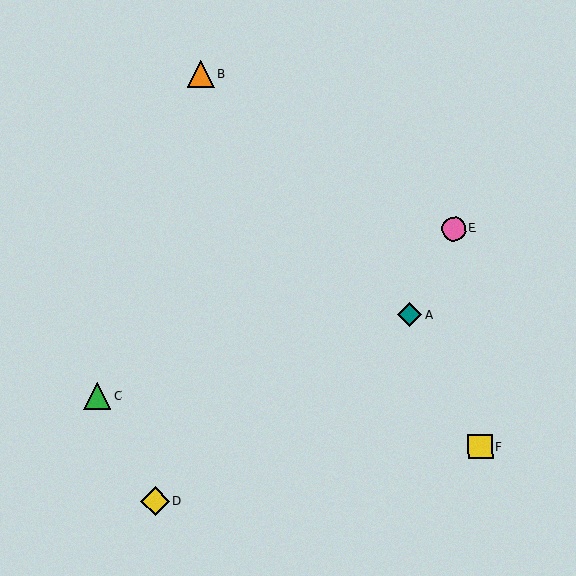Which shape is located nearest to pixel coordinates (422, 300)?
The teal diamond (labeled A) at (410, 314) is nearest to that location.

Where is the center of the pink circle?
The center of the pink circle is at (454, 229).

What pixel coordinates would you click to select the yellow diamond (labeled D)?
Click at (155, 502) to select the yellow diamond D.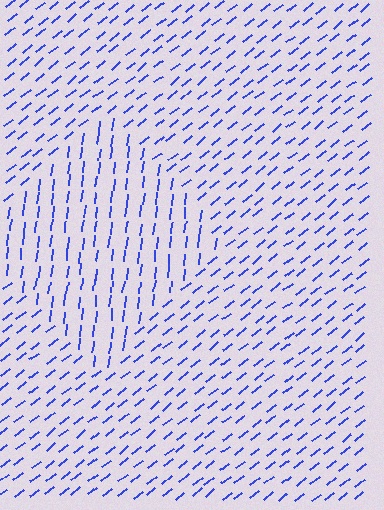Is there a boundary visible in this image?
Yes, there is a texture boundary formed by a change in line orientation.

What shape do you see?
I see a diamond.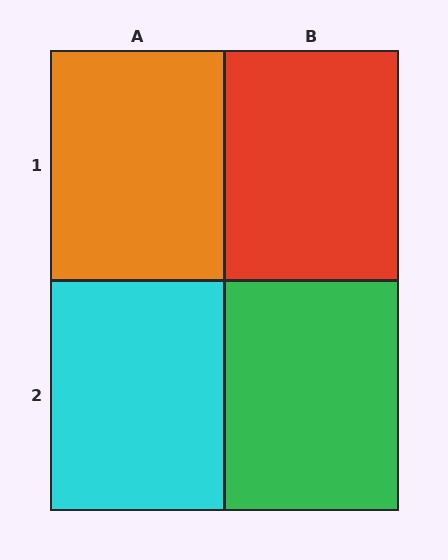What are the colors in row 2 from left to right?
Cyan, green.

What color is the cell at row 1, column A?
Orange.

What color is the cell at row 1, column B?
Red.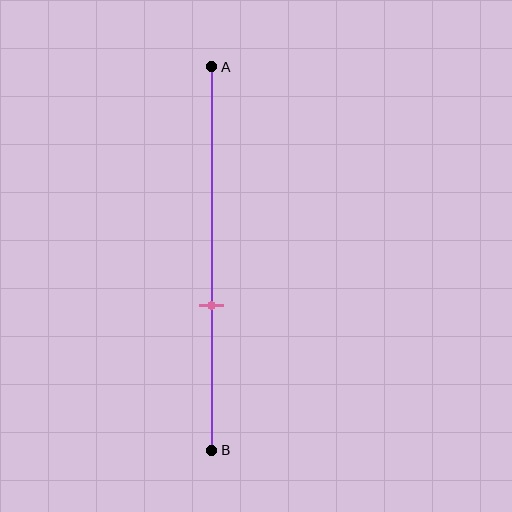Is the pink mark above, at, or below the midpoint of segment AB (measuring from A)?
The pink mark is below the midpoint of segment AB.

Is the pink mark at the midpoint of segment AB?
No, the mark is at about 60% from A, not at the 50% midpoint.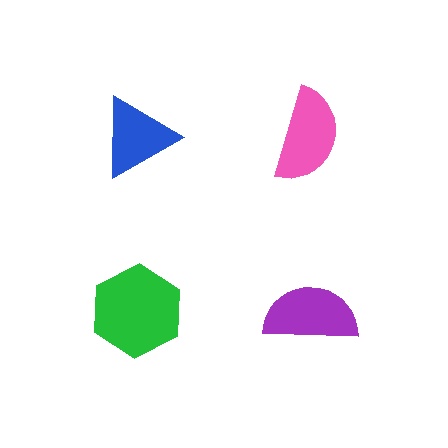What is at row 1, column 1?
A blue triangle.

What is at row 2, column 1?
A green hexagon.